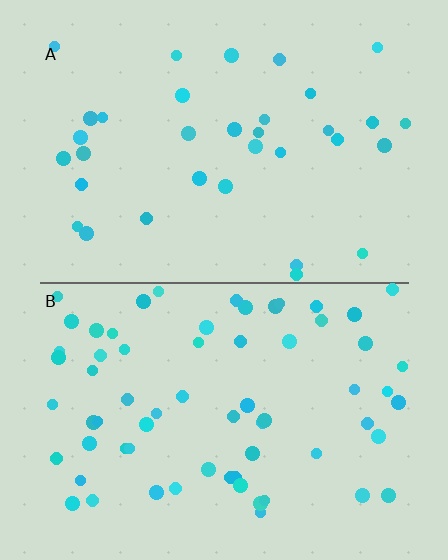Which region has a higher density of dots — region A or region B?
B (the bottom).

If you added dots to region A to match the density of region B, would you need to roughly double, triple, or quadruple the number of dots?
Approximately double.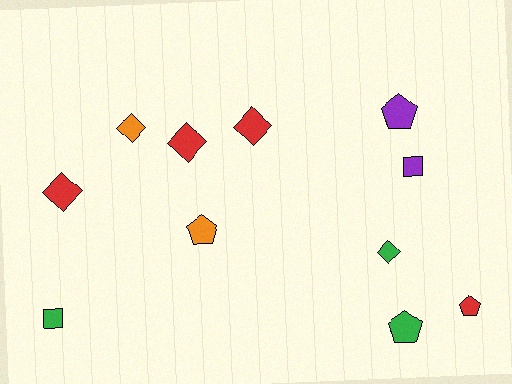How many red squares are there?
There are no red squares.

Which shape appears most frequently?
Diamond, with 5 objects.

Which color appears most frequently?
Red, with 4 objects.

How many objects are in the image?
There are 11 objects.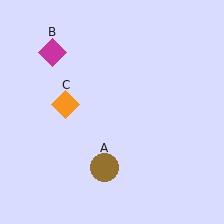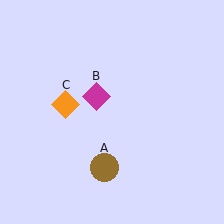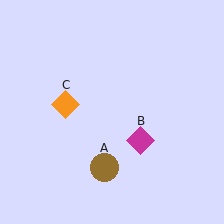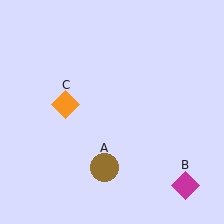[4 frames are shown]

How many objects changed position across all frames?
1 object changed position: magenta diamond (object B).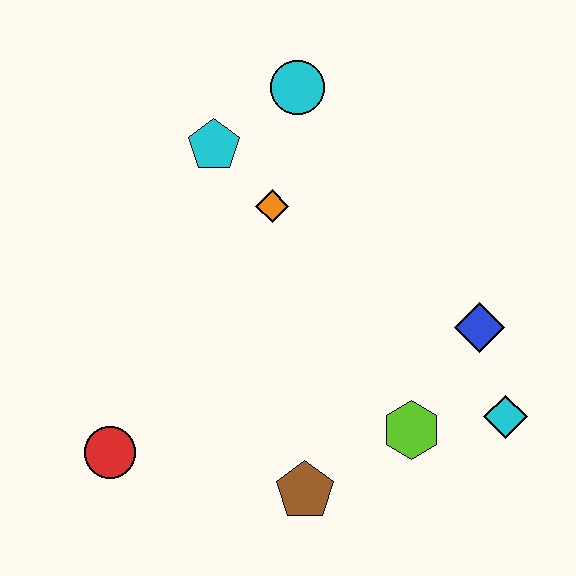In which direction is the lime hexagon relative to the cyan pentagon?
The lime hexagon is below the cyan pentagon.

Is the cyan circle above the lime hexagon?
Yes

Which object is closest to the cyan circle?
The cyan pentagon is closest to the cyan circle.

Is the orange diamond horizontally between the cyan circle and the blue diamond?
No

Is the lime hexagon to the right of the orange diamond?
Yes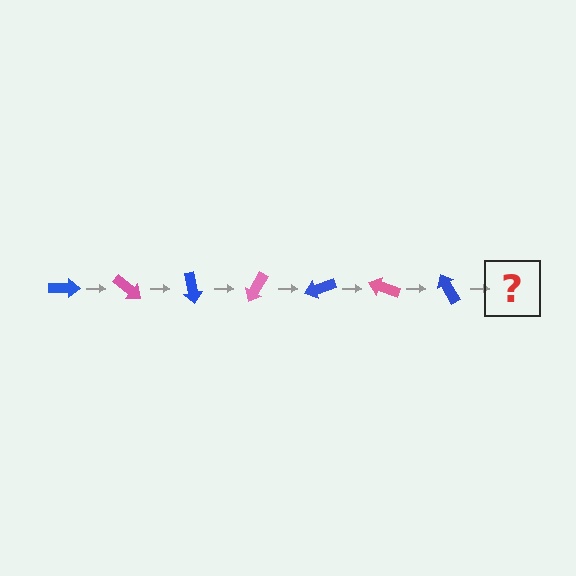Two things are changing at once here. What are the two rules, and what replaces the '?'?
The two rules are that it rotates 40 degrees each step and the color cycles through blue and pink. The '?' should be a pink arrow, rotated 280 degrees from the start.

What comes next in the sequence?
The next element should be a pink arrow, rotated 280 degrees from the start.